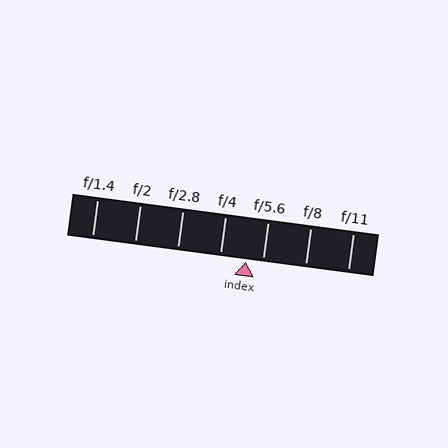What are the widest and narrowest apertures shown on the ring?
The widest aperture shown is f/1.4 and the narrowest is f/11.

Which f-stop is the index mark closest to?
The index mark is closest to f/5.6.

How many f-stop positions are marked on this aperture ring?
There are 7 f-stop positions marked.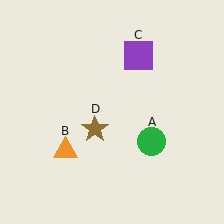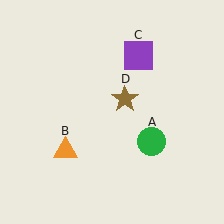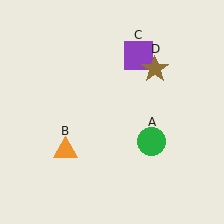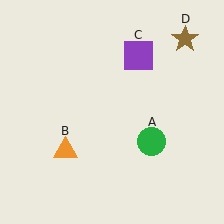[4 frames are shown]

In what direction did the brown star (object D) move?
The brown star (object D) moved up and to the right.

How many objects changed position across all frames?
1 object changed position: brown star (object D).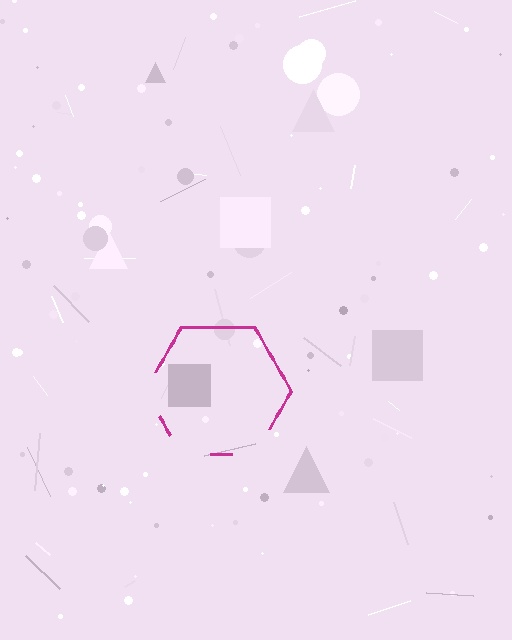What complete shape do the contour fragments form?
The contour fragments form a hexagon.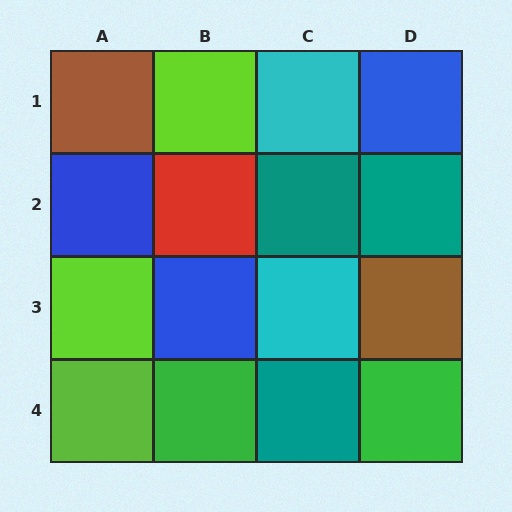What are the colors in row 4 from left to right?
Lime, green, teal, green.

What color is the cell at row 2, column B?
Red.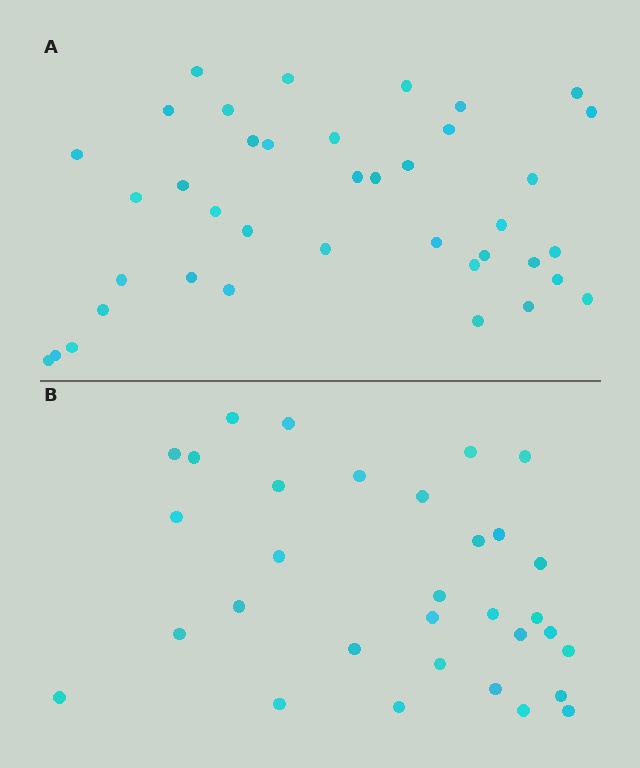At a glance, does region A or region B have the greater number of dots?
Region A (the top region) has more dots.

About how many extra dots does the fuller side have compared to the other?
Region A has roughly 8 or so more dots than region B.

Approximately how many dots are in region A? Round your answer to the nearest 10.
About 40 dots. (The exact count is 39, which rounds to 40.)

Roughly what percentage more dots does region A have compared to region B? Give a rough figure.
About 20% more.